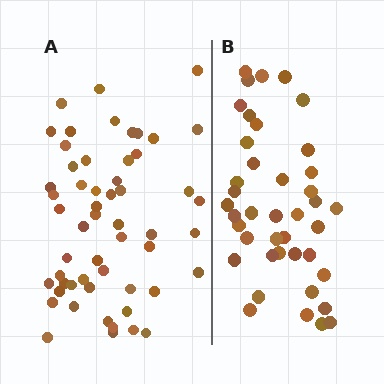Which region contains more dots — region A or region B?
Region A (the left region) has more dots.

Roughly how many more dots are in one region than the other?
Region A has approximately 15 more dots than region B.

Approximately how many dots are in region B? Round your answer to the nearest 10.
About 40 dots. (The exact count is 41, which rounds to 40.)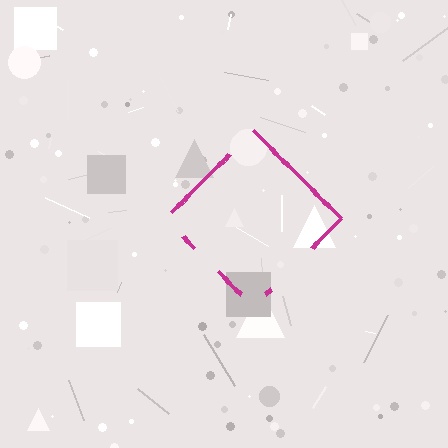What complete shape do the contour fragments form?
The contour fragments form a diamond.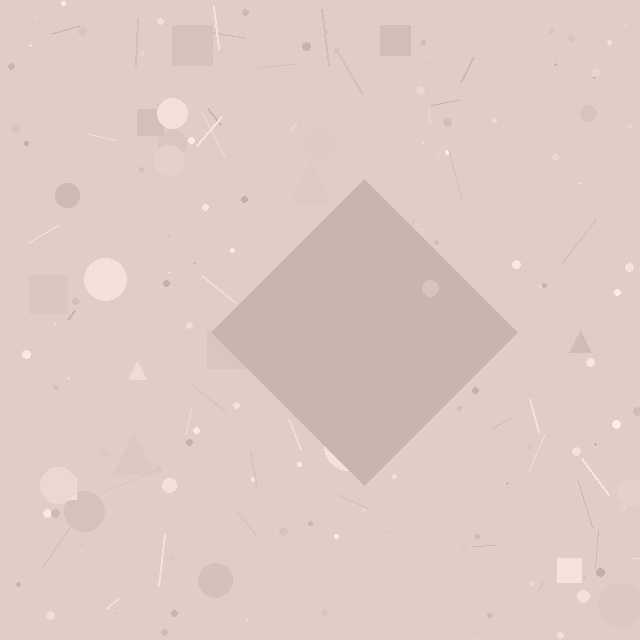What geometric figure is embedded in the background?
A diamond is embedded in the background.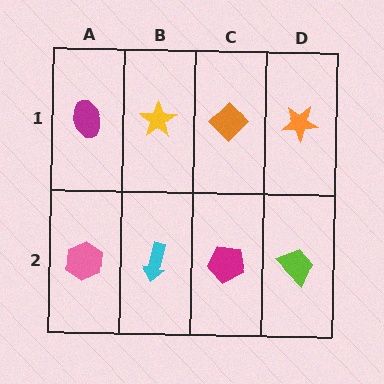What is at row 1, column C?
An orange diamond.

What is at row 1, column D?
An orange star.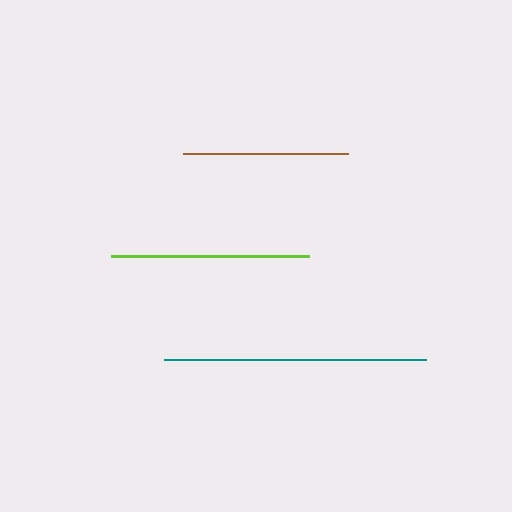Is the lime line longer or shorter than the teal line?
The teal line is longer than the lime line.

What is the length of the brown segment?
The brown segment is approximately 165 pixels long.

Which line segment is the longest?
The teal line is the longest at approximately 262 pixels.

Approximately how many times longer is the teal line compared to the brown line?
The teal line is approximately 1.6 times the length of the brown line.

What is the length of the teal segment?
The teal segment is approximately 262 pixels long.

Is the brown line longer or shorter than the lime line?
The lime line is longer than the brown line.